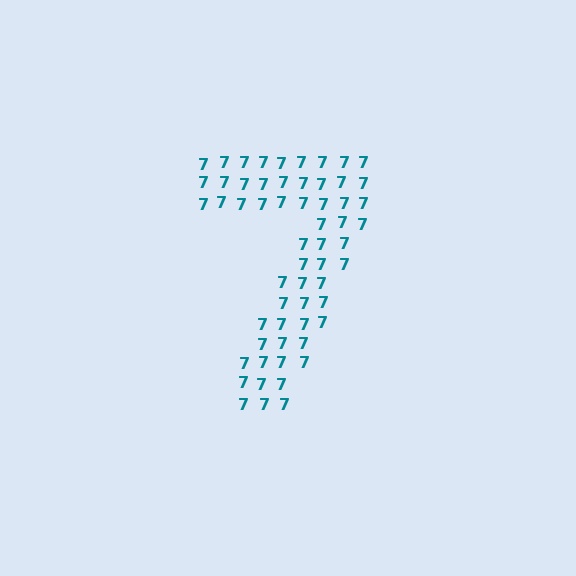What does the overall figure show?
The overall figure shows the digit 7.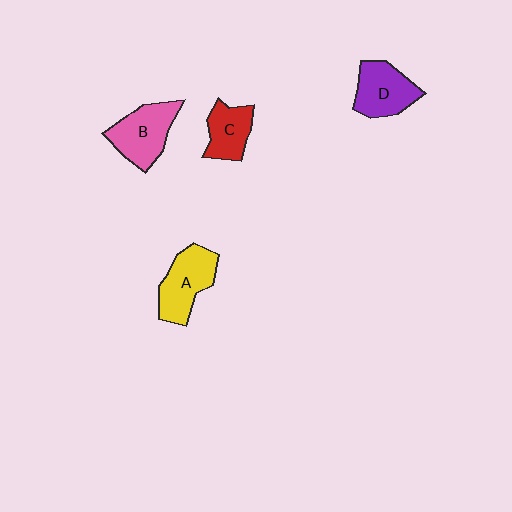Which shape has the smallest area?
Shape C (red).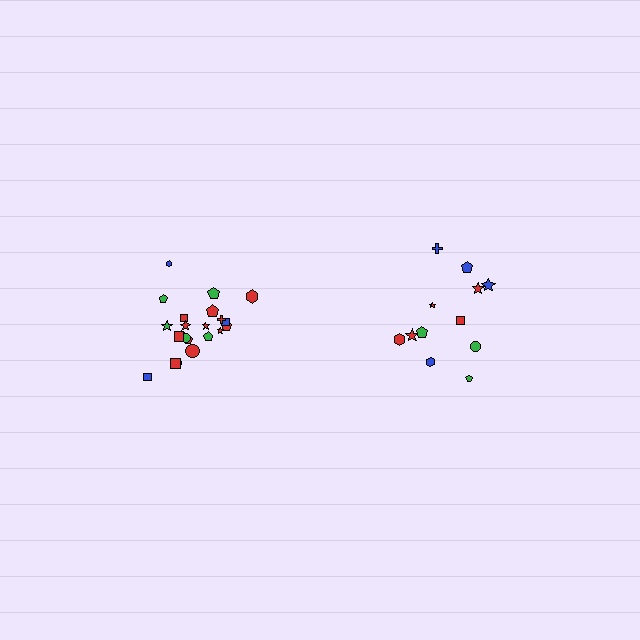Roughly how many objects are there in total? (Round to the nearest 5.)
Roughly 35 objects in total.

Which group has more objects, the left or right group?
The left group.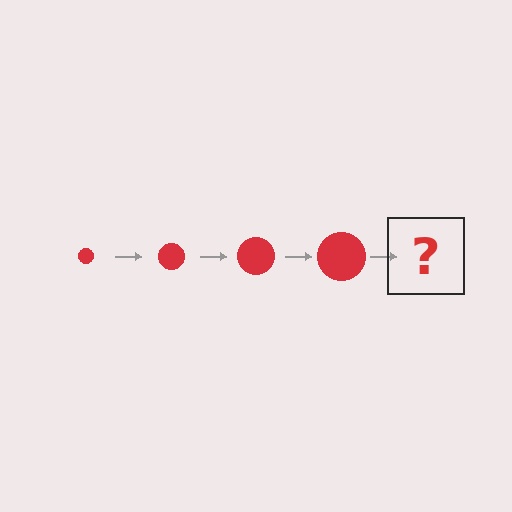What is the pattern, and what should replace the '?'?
The pattern is that the circle gets progressively larger each step. The '?' should be a red circle, larger than the previous one.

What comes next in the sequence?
The next element should be a red circle, larger than the previous one.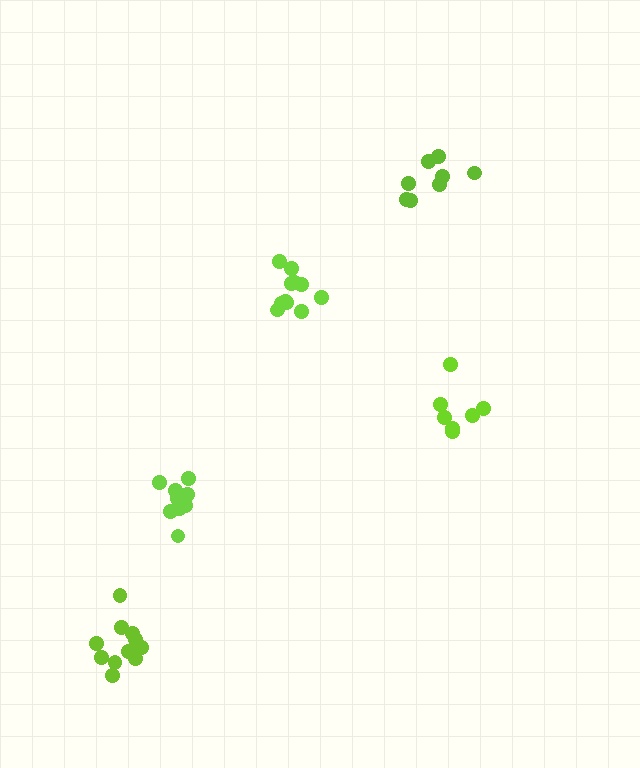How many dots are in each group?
Group 1: 8 dots, Group 2: 12 dots, Group 3: 7 dots, Group 4: 11 dots, Group 5: 9 dots (47 total).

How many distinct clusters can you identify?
There are 5 distinct clusters.